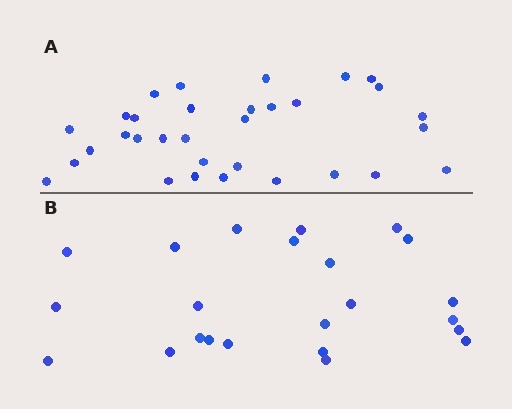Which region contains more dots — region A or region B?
Region A (the top region) has more dots.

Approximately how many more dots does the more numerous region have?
Region A has roughly 8 or so more dots than region B.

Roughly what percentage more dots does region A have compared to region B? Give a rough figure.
About 40% more.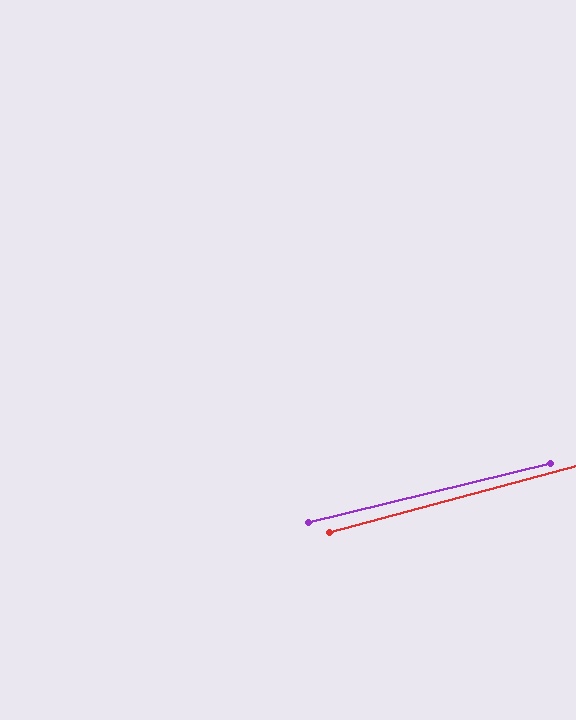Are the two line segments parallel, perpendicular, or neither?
Parallel — their directions differ by only 1.1°.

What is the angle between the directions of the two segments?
Approximately 1 degree.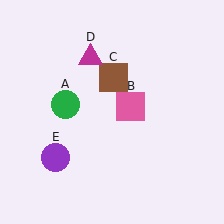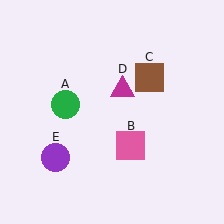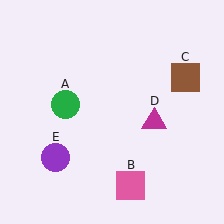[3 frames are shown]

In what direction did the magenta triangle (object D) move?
The magenta triangle (object D) moved down and to the right.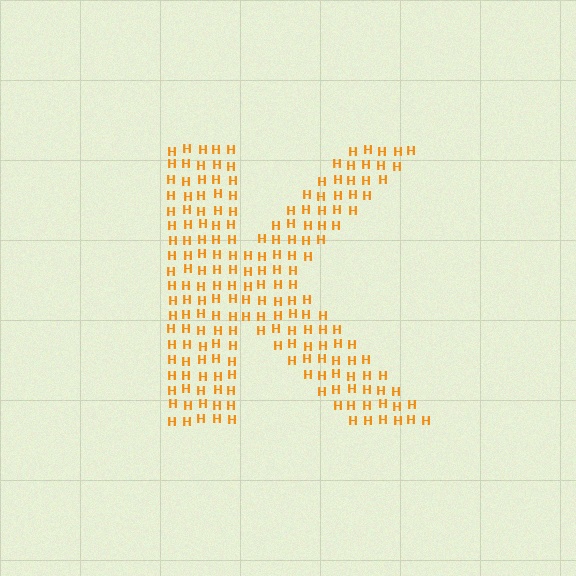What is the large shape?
The large shape is the letter K.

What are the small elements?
The small elements are letter H's.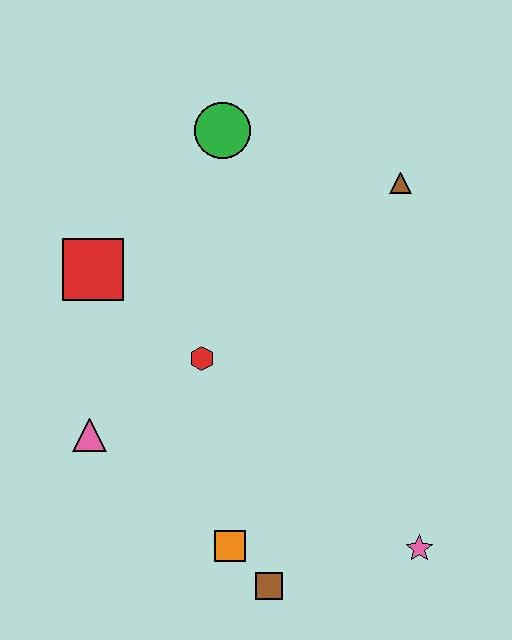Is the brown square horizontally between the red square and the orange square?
No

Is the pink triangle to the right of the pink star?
No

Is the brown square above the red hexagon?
No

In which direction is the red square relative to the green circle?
The red square is below the green circle.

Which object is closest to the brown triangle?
The green circle is closest to the brown triangle.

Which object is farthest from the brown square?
The green circle is farthest from the brown square.